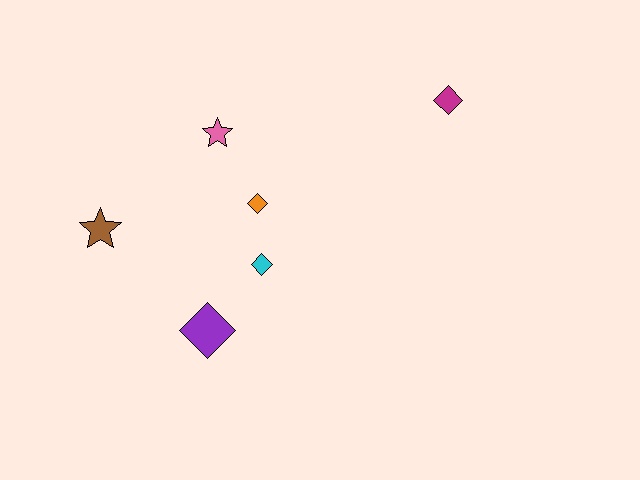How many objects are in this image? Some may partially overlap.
There are 6 objects.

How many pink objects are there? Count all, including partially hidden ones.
There is 1 pink object.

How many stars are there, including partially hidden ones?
There are 2 stars.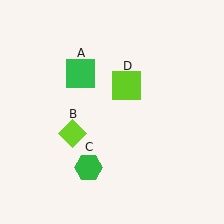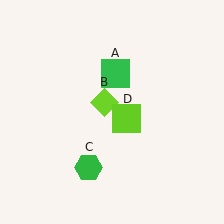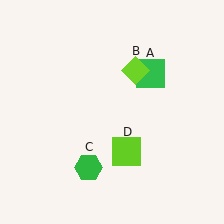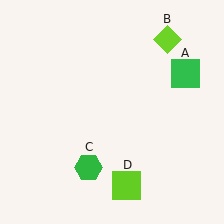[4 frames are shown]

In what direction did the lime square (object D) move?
The lime square (object D) moved down.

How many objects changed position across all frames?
3 objects changed position: green square (object A), lime diamond (object B), lime square (object D).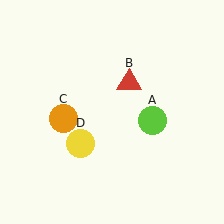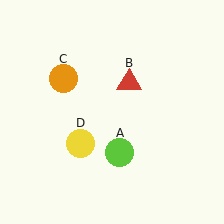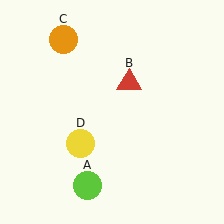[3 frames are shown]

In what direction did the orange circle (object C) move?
The orange circle (object C) moved up.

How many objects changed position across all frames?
2 objects changed position: lime circle (object A), orange circle (object C).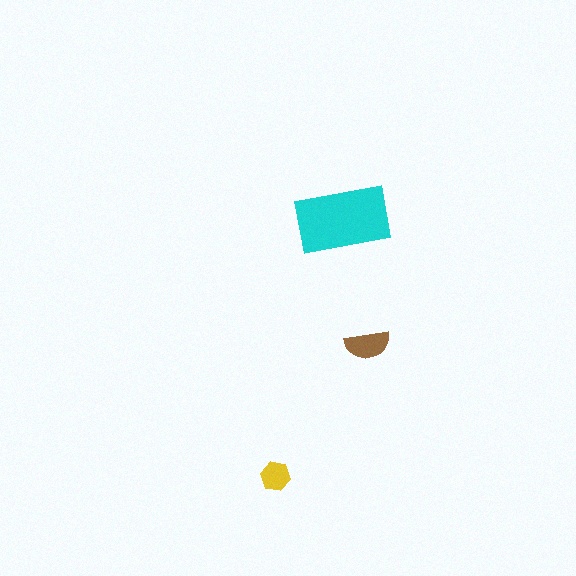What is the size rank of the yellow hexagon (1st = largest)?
3rd.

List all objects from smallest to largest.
The yellow hexagon, the brown semicircle, the cyan rectangle.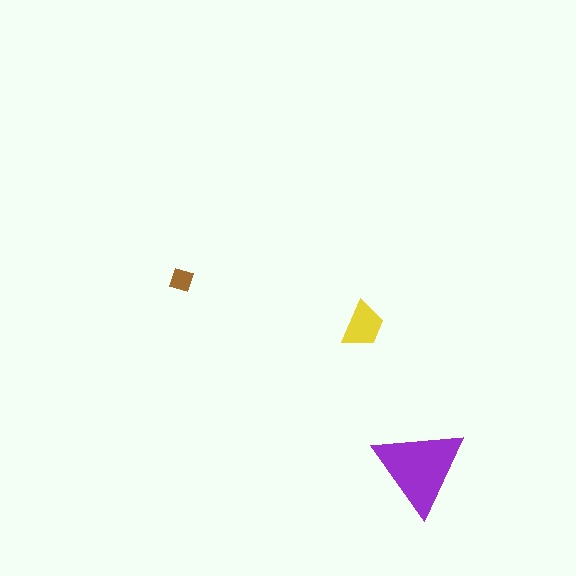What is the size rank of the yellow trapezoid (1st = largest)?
2nd.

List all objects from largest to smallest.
The purple triangle, the yellow trapezoid, the brown diamond.